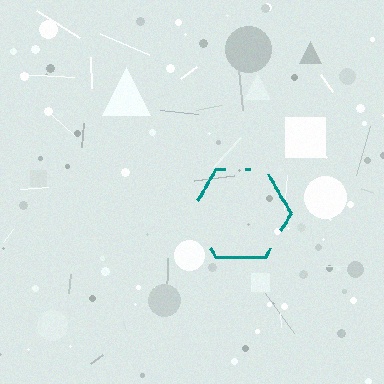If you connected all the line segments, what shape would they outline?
They would outline a hexagon.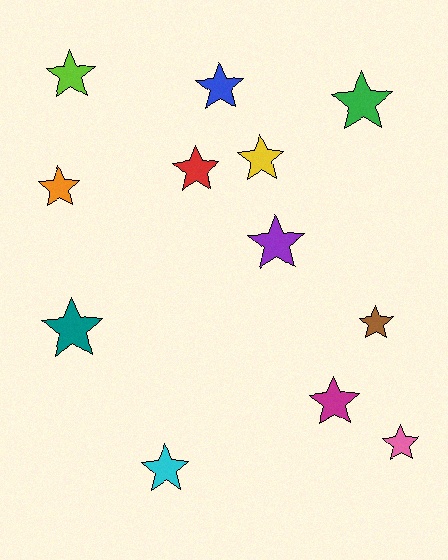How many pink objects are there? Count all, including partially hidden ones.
There is 1 pink object.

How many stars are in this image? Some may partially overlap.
There are 12 stars.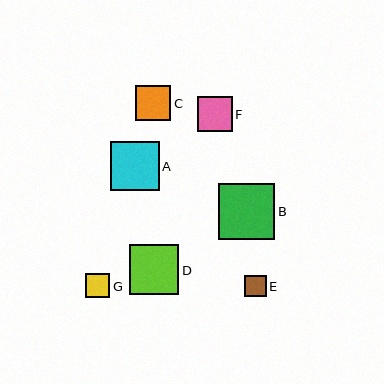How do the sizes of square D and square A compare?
Square D and square A are approximately the same size.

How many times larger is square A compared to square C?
Square A is approximately 1.4 times the size of square C.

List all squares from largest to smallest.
From largest to smallest: B, D, A, C, F, G, E.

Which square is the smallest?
Square E is the smallest with a size of approximately 21 pixels.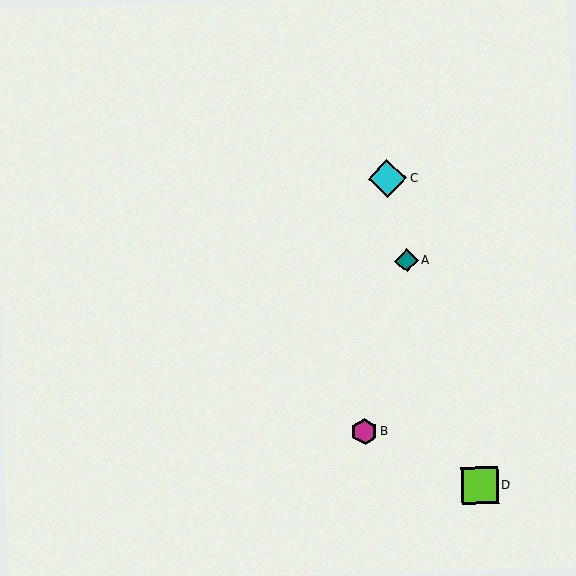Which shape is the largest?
The cyan diamond (labeled C) is the largest.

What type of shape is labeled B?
Shape B is a magenta hexagon.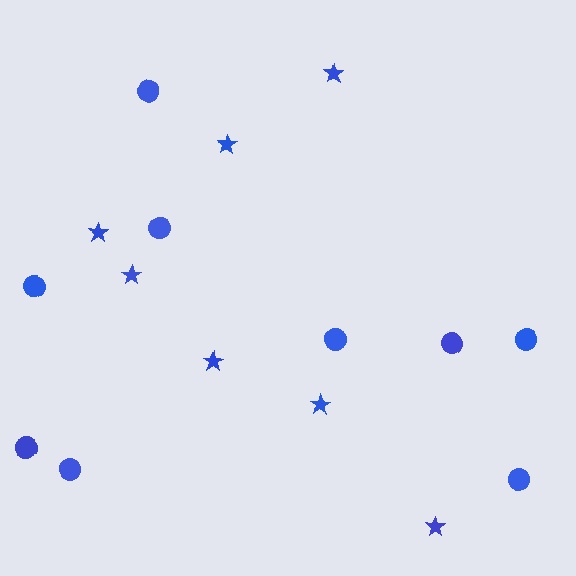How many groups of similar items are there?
There are 2 groups: one group of circles (9) and one group of stars (7).